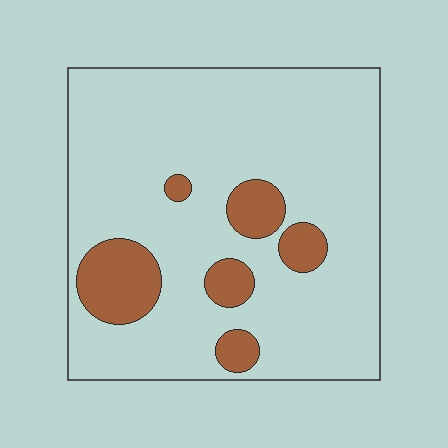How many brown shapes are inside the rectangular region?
6.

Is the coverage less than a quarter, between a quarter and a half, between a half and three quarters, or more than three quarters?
Less than a quarter.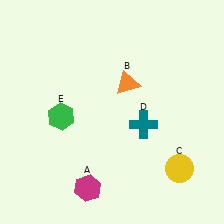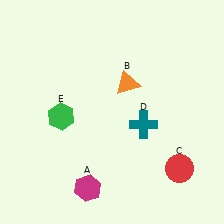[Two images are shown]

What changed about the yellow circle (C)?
In Image 1, C is yellow. In Image 2, it changed to red.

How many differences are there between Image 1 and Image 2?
There is 1 difference between the two images.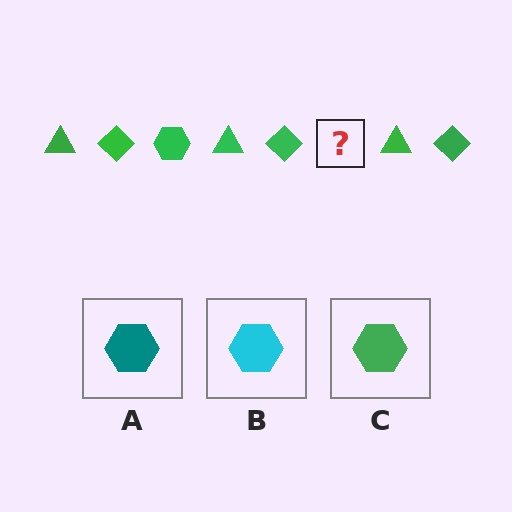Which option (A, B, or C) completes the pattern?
C.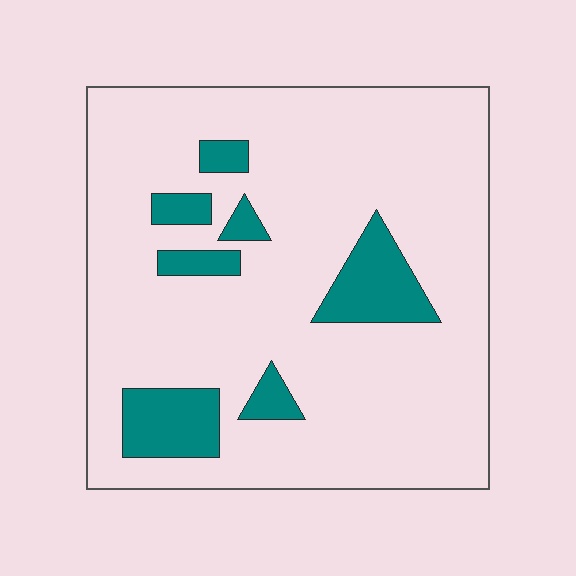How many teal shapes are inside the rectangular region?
7.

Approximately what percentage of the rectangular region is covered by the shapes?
Approximately 15%.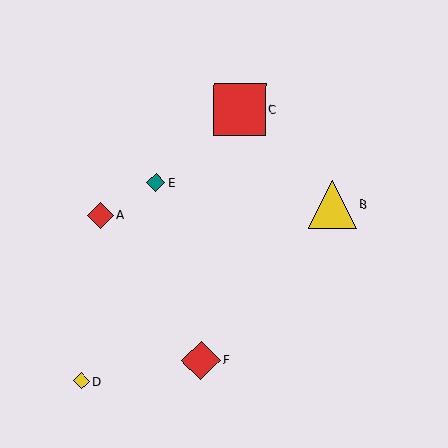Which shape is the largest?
The red square (labeled C) is the largest.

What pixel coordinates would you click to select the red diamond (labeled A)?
Click at (100, 215) to select the red diamond A.